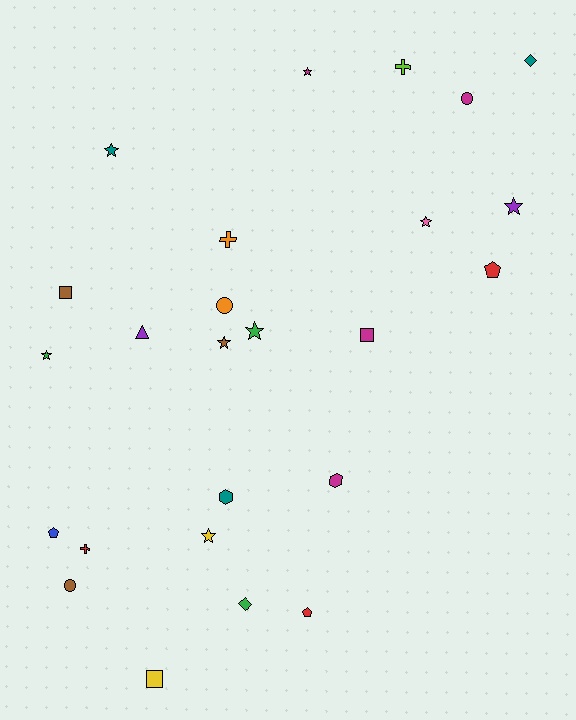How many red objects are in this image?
There are 3 red objects.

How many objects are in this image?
There are 25 objects.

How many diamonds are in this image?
There are 2 diamonds.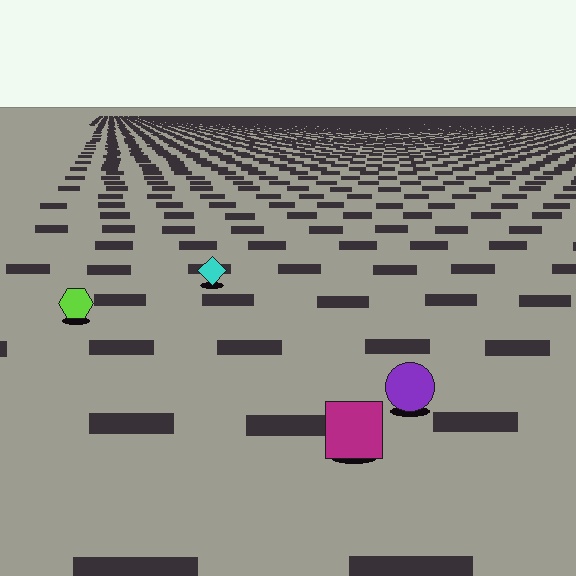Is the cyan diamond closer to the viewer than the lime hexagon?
No. The lime hexagon is closer — you can tell from the texture gradient: the ground texture is coarser near it.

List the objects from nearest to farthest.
From nearest to farthest: the magenta square, the purple circle, the lime hexagon, the cyan diamond.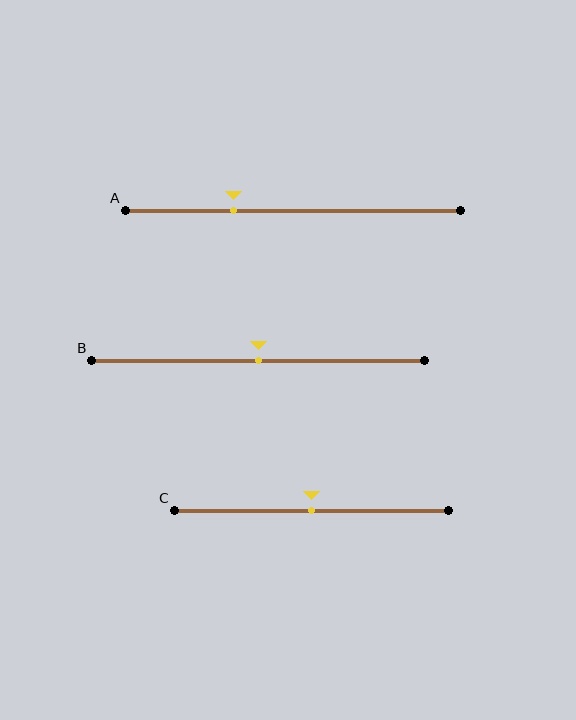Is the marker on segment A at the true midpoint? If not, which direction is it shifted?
No, the marker on segment A is shifted to the left by about 18% of the segment length.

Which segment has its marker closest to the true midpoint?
Segment B has its marker closest to the true midpoint.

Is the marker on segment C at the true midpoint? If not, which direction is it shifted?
Yes, the marker on segment C is at the true midpoint.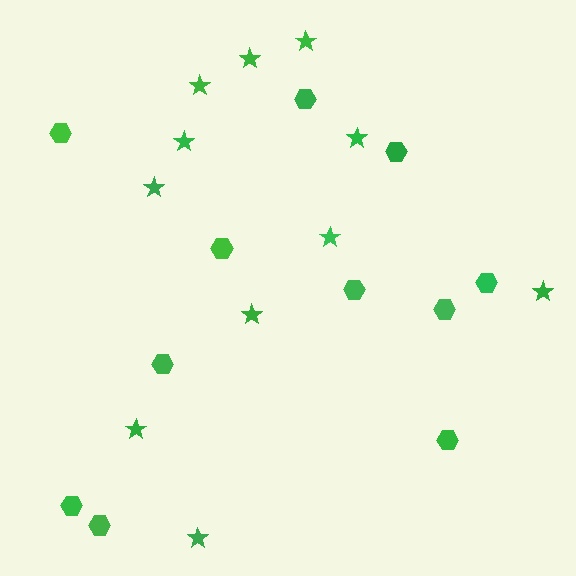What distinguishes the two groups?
There are 2 groups: one group of stars (11) and one group of hexagons (11).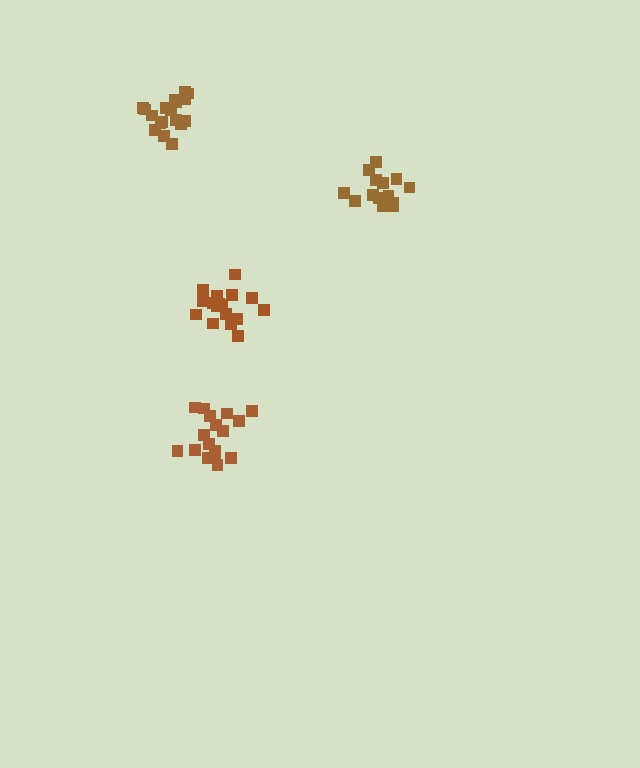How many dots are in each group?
Group 1: 18 dots, Group 2: 17 dots, Group 3: 19 dots, Group 4: 14 dots (68 total).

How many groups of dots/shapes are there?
There are 4 groups.